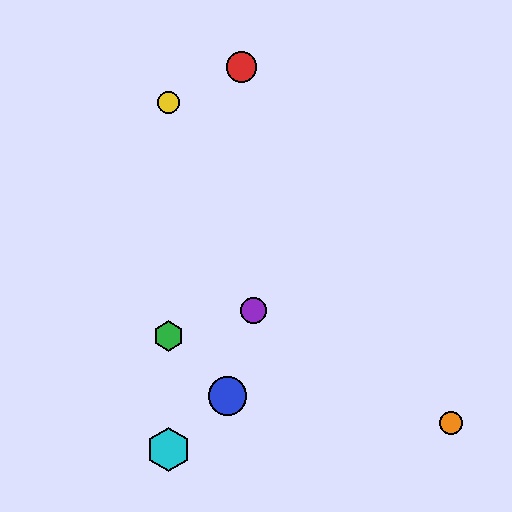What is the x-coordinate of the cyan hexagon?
The cyan hexagon is at x≈169.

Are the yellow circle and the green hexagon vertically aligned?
Yes, both are at x≈169.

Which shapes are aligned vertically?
The green hexagon, the yellow circle, the cyan hexagon are aligned vertically.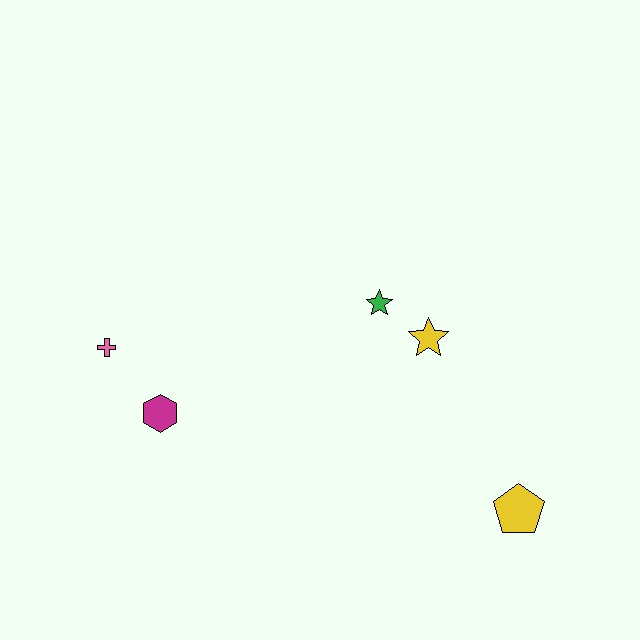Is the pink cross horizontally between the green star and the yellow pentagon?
No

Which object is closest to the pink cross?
The magenta hexagon is closest to the pink cross.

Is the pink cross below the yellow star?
Yes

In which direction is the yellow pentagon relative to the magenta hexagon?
The yellow pentagon is to the right of the magenta hexagon.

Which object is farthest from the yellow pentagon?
The pink cross is farthest from the yellow pentagon.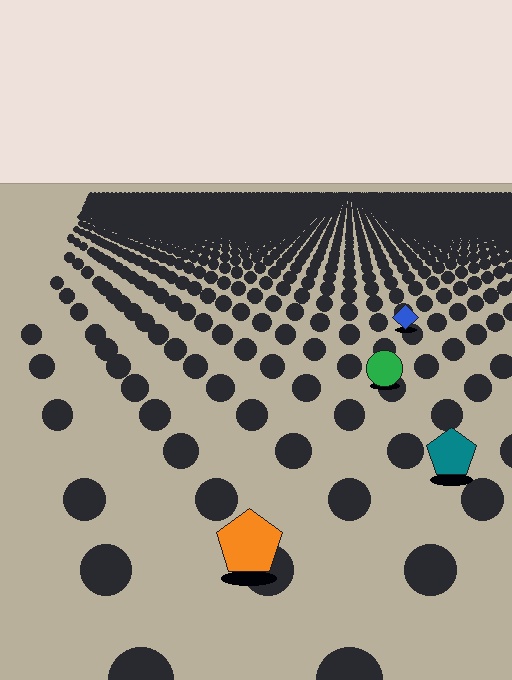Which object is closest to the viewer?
The orange pentagon is closest. The texture marks near it are larger and more spread out.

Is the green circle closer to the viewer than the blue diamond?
Yes. The green circle is closer — you can tell from the texture gradient: the ground texture is coarser near it.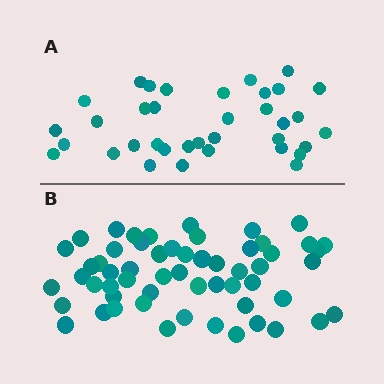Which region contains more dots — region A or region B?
Region B (the bottom region) has more dots.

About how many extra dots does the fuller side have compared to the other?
Region B has approximately 20 more dots than region A.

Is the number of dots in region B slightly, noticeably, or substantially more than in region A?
Region B has substantially more. The ratio is roughly 1.6 to 1.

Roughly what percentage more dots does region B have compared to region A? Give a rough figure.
About 60% more.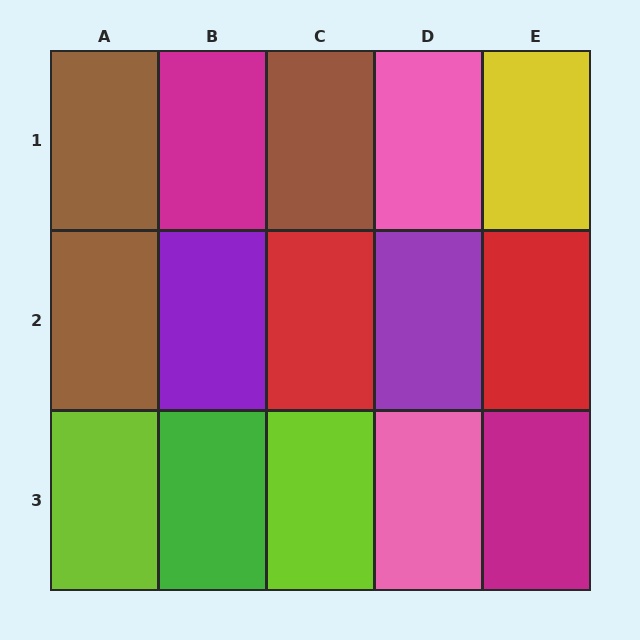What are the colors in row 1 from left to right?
Brown, magenta, brown, pink, yellow.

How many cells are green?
1 cell is green.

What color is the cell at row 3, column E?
Magenta.